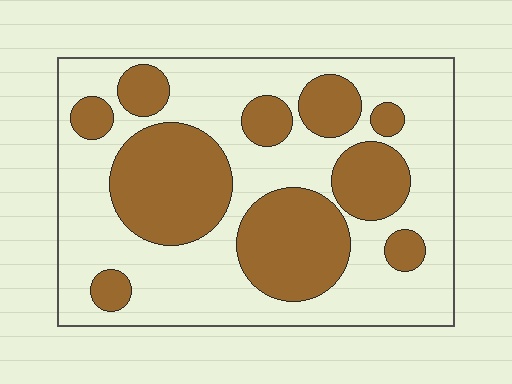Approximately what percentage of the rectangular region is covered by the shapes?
Approximately 35%.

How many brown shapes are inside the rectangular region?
10.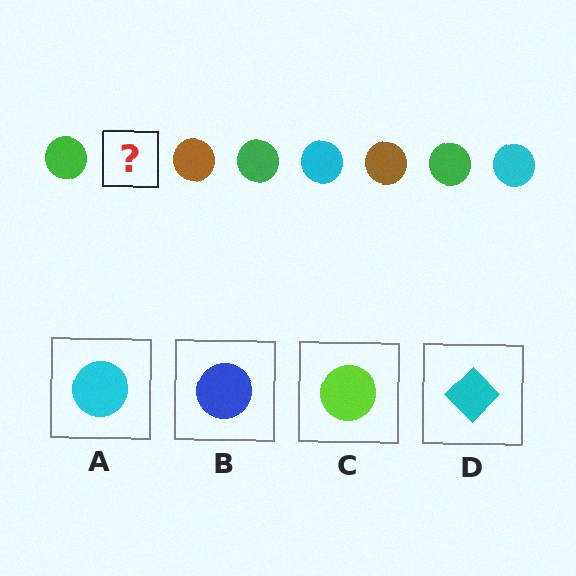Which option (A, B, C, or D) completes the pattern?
A.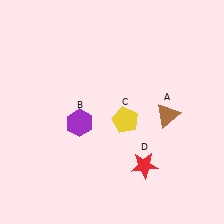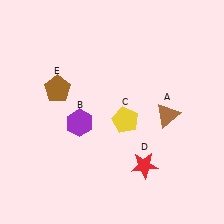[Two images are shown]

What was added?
A brown pentagon (E) was added in Image 2.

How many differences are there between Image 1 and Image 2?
There is 1 difference between the two images.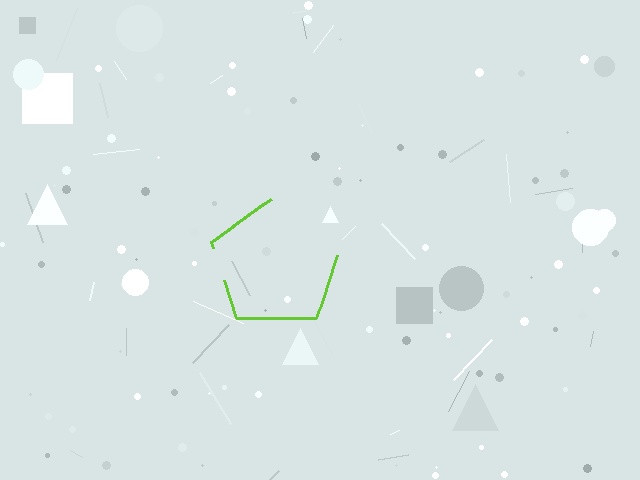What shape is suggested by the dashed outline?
The dashed outline suggests a pentagon.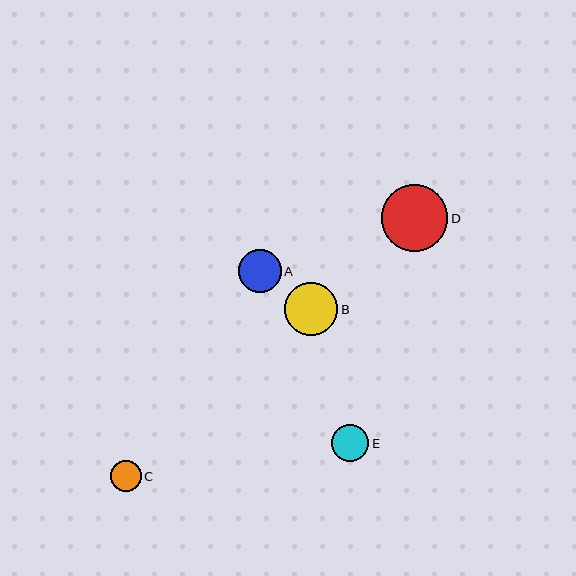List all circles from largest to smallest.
From largest to smallest: D, B, A, E, C.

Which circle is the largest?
Circle D is the largest with a size of approximately 66 pixels.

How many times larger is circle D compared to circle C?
Circle D is approximately 2.1 times the size of circle C.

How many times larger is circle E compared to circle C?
Circle E is approximately 1.2 times the size of circle C.